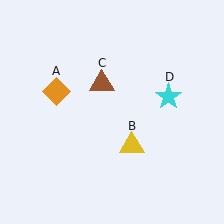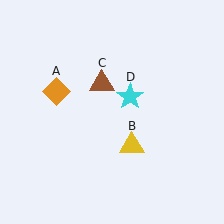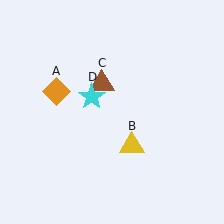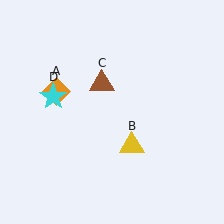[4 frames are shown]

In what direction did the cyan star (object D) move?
The cyan star (object D) moved left.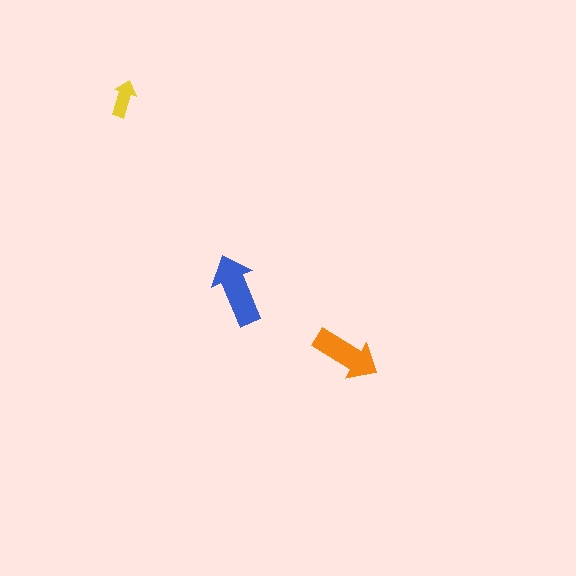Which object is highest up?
The yellow arrow is topmost.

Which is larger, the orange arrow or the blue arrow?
The blue one.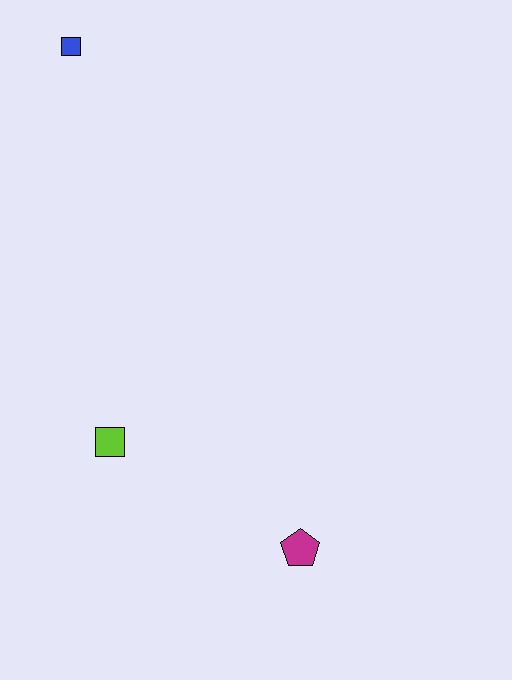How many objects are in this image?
There are 3 objects.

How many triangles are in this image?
There are no triangles.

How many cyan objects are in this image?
There are no cyan objects.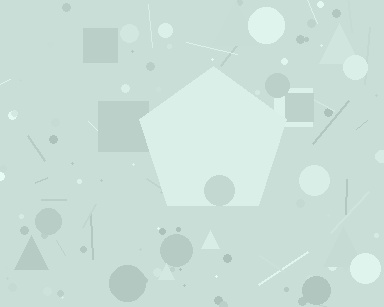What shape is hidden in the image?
A pentagon is hidden in the image.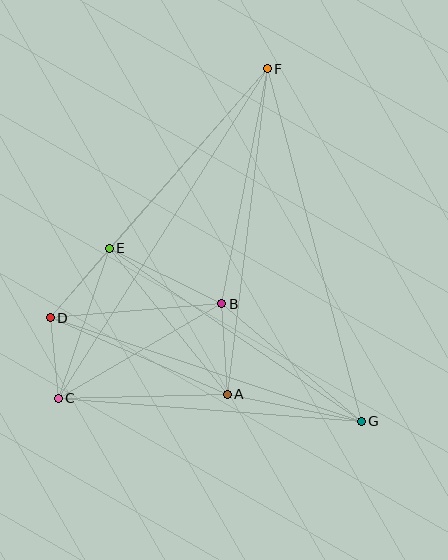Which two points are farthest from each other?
Points C and F are farthest from each other.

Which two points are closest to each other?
Points C and D are closest to each other.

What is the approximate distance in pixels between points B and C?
The distance between B and C is approximately 189 pixels.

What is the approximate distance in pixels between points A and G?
The distance between A and G is approximately 137 pixels.